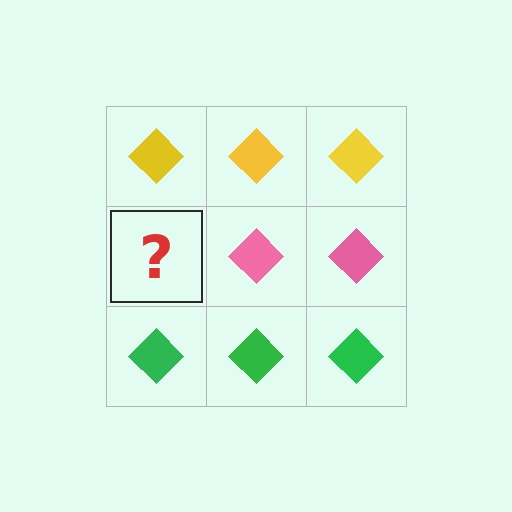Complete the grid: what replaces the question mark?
The question mark should be replaced with a pink diamond.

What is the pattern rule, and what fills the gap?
The rule is that each row has a consistent color. The gap should be filled with a pink diamond.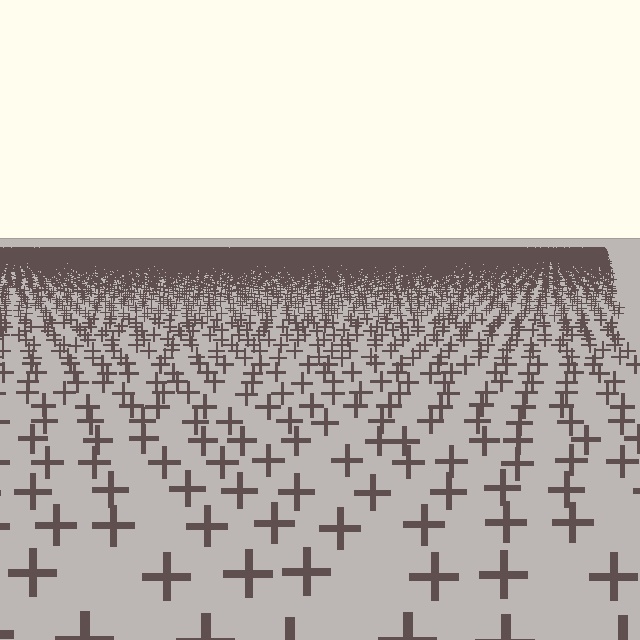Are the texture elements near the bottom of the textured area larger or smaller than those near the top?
Larger. Near the bottom, elements are closer to the viewer and appear at a bigger on-screen size.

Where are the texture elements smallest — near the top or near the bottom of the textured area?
Near the top.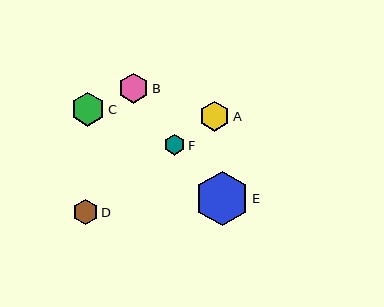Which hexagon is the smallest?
Hexagon F is the smallest with a size of approximately 21 pixels.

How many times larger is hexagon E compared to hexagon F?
Hexagon E is approximately 2.6 times the size of hexagon F.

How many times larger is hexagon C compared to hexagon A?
Hexagon C is approximately 1.1 times the size of hexagon A.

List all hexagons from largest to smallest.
From largest to smallest: E, C, A, B, D, F.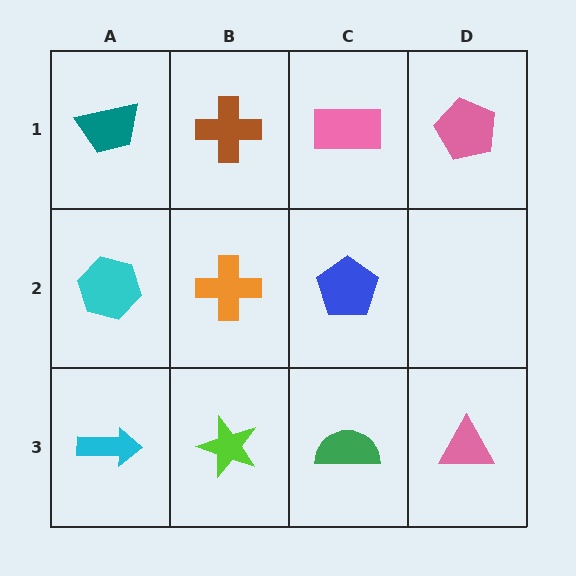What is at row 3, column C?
A green semicircle.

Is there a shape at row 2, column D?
No, that cell is empty.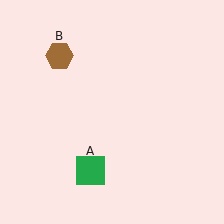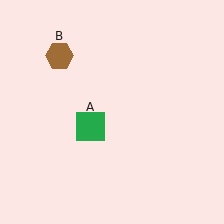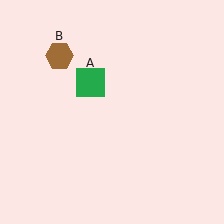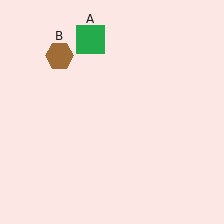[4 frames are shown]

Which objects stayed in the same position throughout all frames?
Brown hexagon (object B) remained stationary.